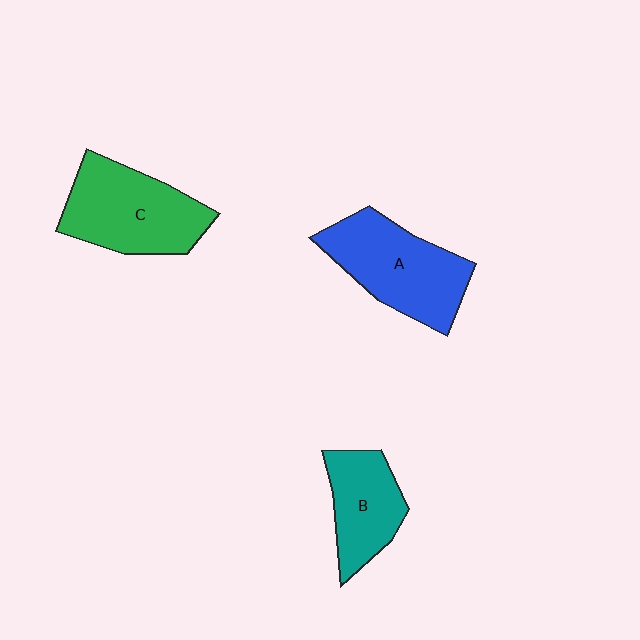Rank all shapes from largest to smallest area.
From largest to smallest: C (green), A (blue), B (teal).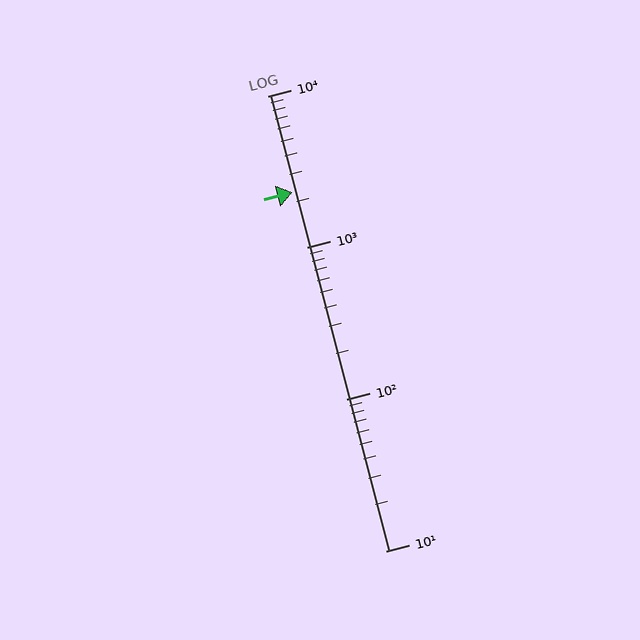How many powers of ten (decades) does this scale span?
The scale spans 3 decades, from 10 to 10000.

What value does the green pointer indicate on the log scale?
The pointer indicates approximately 2300.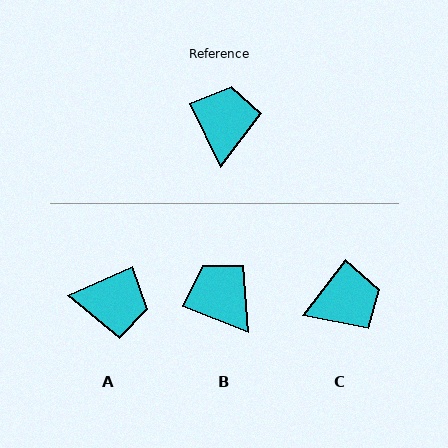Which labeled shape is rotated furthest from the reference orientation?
A, about 92 degrees away.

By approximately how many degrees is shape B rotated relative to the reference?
Approximately 42 degrees counter-clockwise.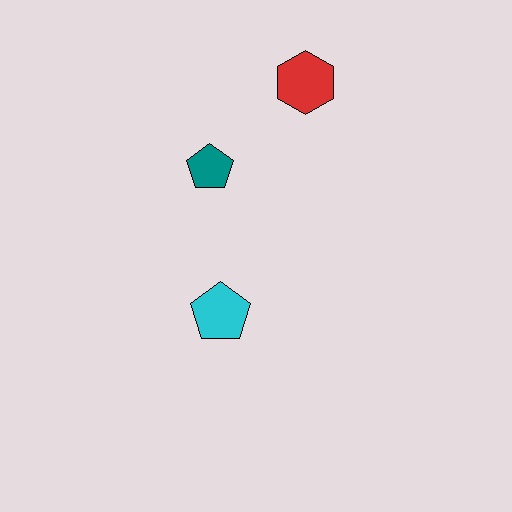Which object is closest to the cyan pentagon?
The teal pentagon is closest to the cyan pentagon.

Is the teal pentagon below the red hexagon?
Yes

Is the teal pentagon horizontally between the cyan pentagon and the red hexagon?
No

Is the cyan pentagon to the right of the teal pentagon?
Yes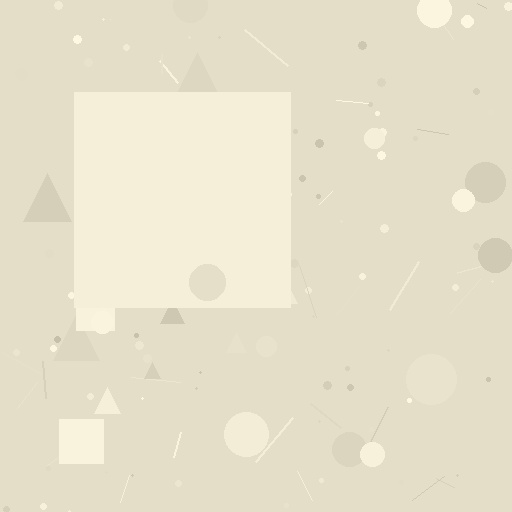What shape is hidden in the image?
A square is hidden in the image.